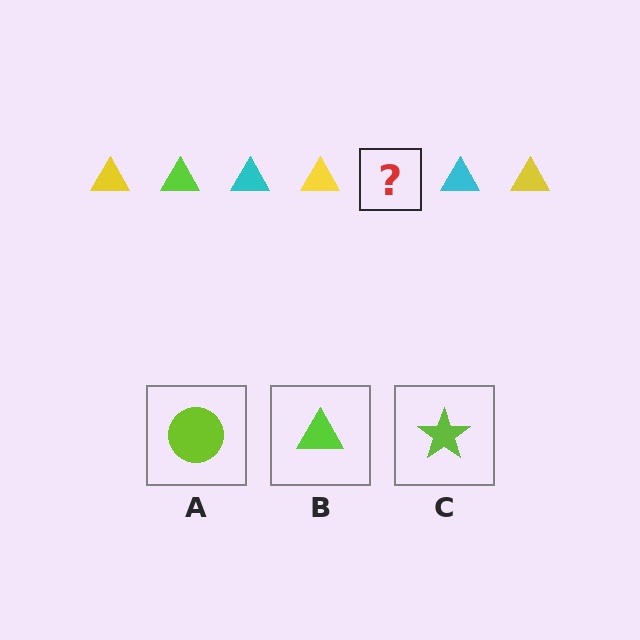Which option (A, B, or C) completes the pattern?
B.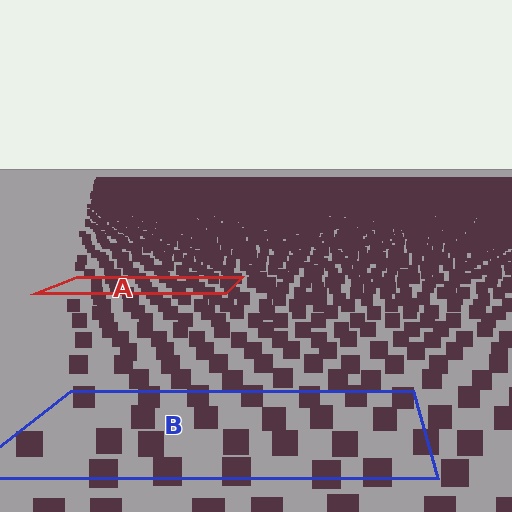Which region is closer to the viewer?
Region B is closer. The texture elements there are larger and more spread out.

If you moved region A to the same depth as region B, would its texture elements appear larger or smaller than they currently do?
They would appear larger. At a closer depth, the same texture elements are projected at a bigger on-screen size.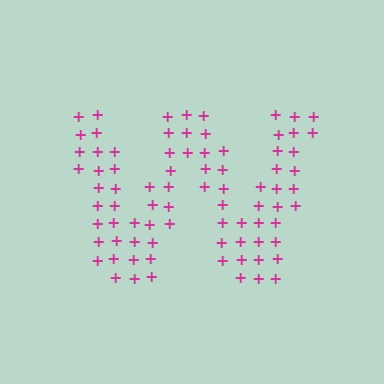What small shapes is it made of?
It is made of small plus signs.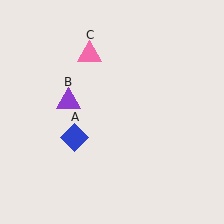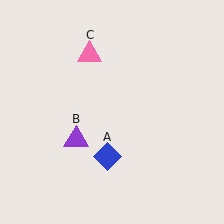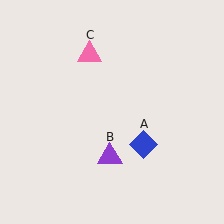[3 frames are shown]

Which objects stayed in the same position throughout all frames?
Pink triangle (object C) remained stationary.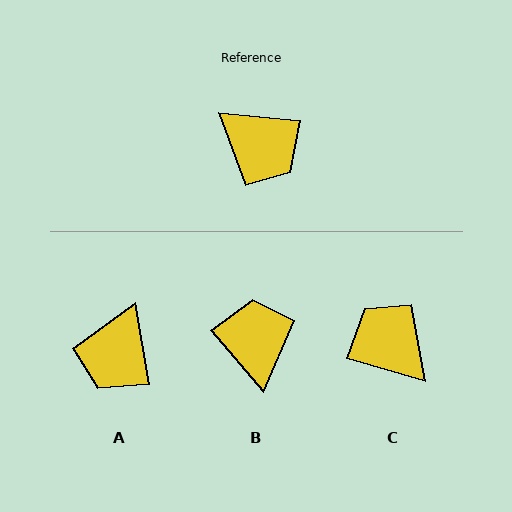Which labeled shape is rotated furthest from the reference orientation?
C, about 170 degrees away.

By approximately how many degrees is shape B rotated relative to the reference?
Approximately 137 degrees counter-clockwise.